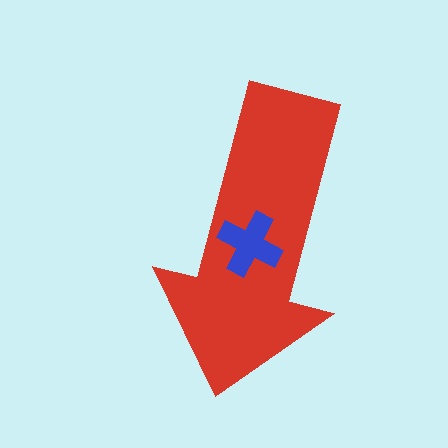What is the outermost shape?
The red arrow.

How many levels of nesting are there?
2.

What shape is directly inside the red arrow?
The blue cross.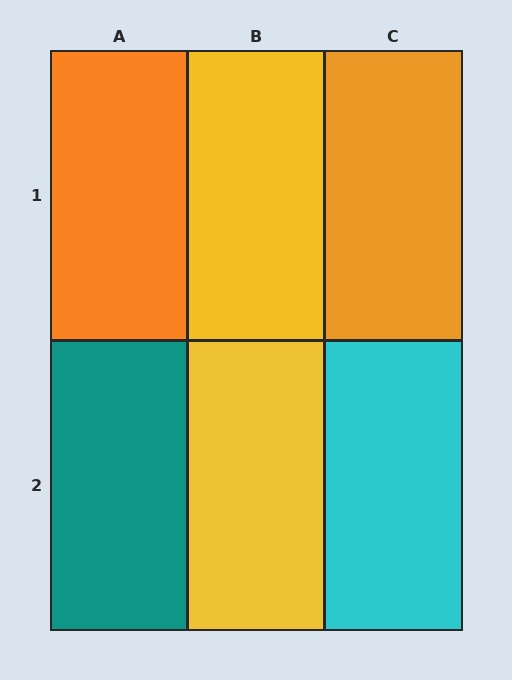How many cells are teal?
1 cell is teal.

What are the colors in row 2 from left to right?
Teal, yellow, cyan.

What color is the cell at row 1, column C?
Orange.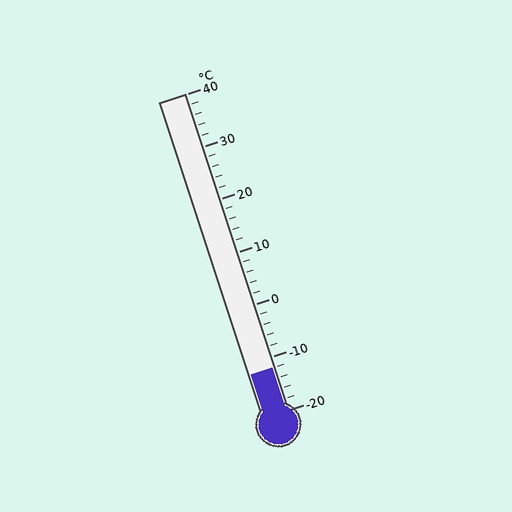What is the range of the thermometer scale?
The thermometer scale ranges from -20°C to 40°C.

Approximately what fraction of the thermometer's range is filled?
The thermometer is filled to approximately 15% of its range.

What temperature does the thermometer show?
The thermometer shows approximately -12°C.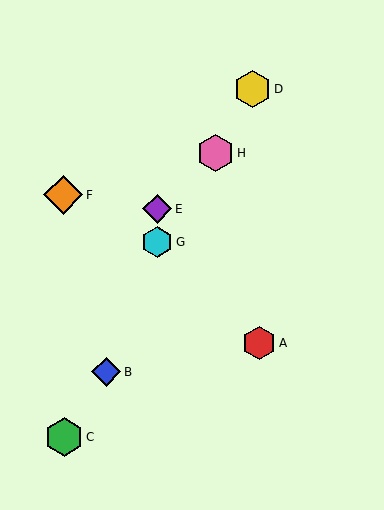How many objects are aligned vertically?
2 objects (E, G) are aligned vertically.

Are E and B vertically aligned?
No, E is at x≈157 and B is at x≈106.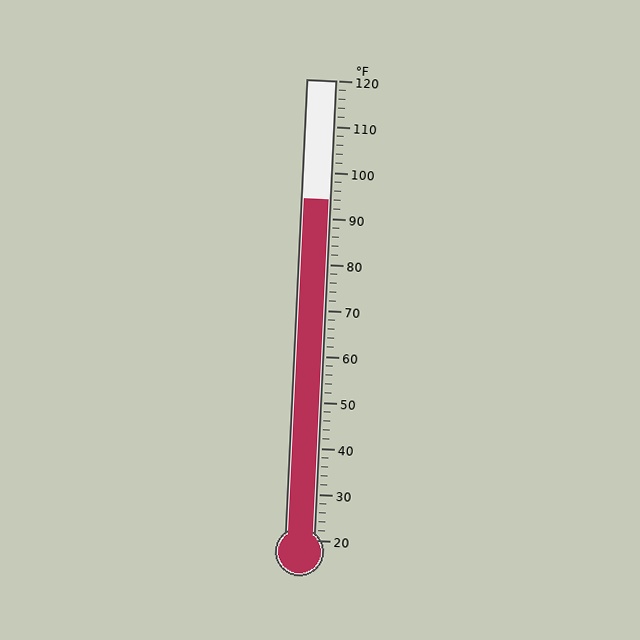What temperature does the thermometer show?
The thermometer shows approximately 94°F.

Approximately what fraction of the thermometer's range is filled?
The thermometer is filled to approximately 75% of its range.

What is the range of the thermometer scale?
The thermometer scale ranges from 20°F to 120°F.